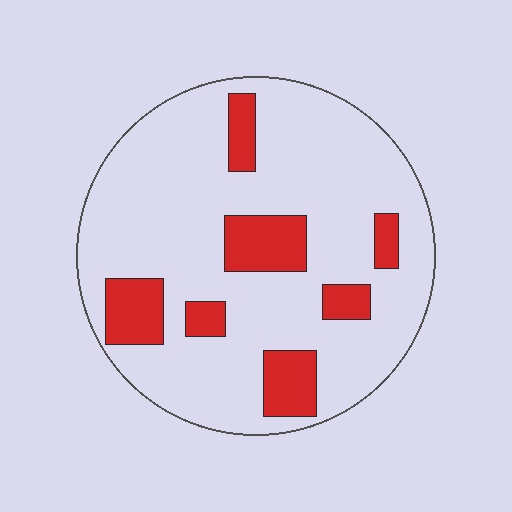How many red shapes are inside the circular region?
7.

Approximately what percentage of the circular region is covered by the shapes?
Approximately 20%.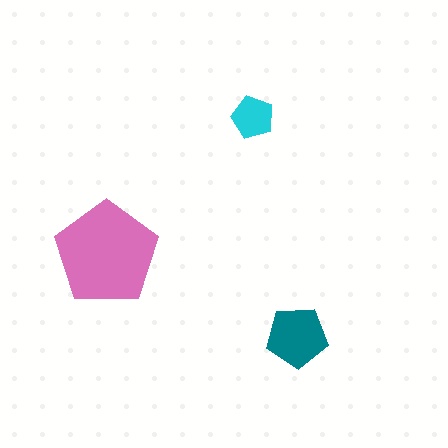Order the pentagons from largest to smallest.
the pink one, the teal one, the cyan one.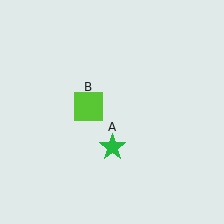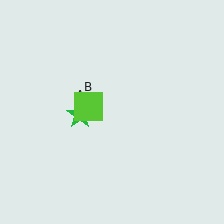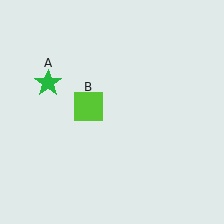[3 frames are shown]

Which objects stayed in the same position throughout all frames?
Lime square (object B) remained stationary.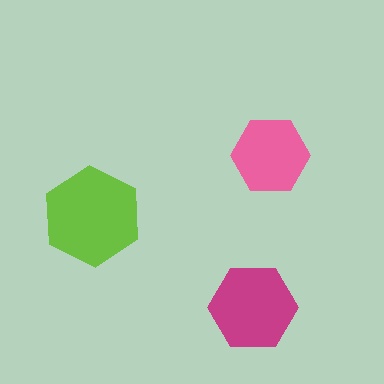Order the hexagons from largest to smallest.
the lime one, the magenta one, the pink one.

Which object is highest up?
The pink hexagon is topmost.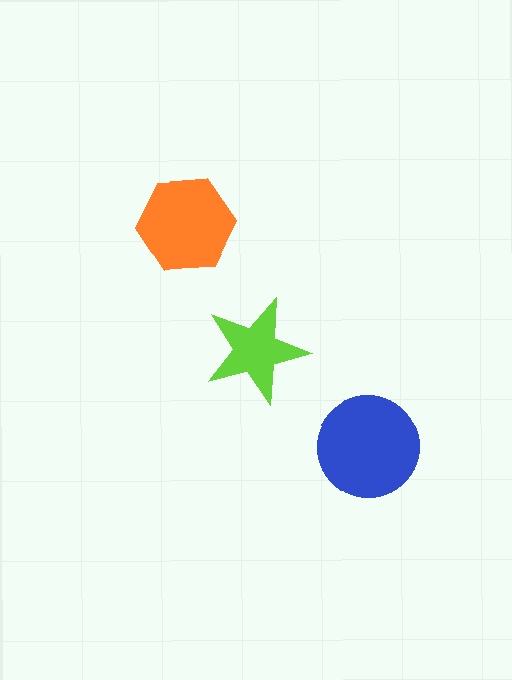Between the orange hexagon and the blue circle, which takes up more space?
The blue circle.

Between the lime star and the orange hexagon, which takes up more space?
The orange hexagon.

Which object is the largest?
The blue circle.